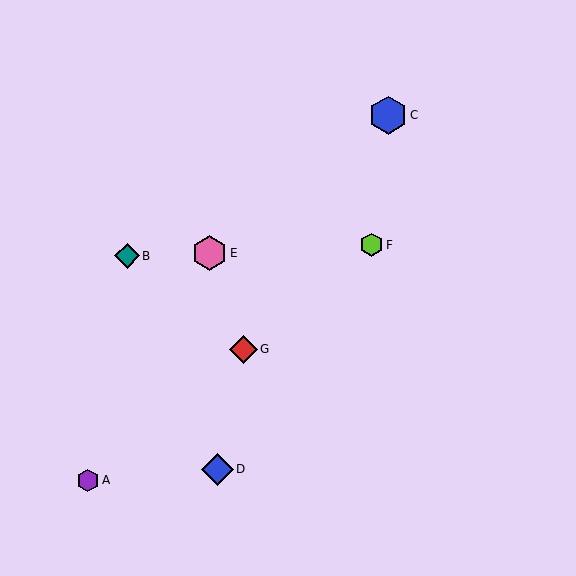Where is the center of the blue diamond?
The center of the blue diamond is at (217, 469).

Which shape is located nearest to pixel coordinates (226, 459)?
The blue diamond (labeled D) at (217, 469) is nearest to that location.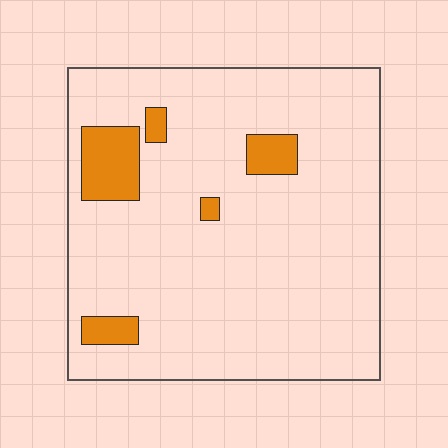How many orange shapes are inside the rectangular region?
5.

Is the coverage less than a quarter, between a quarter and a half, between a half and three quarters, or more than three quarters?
Less than a quarter.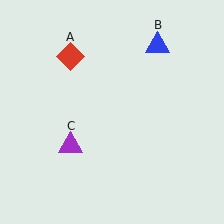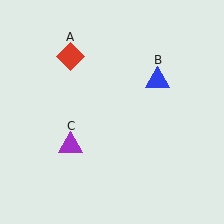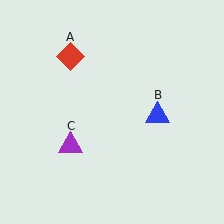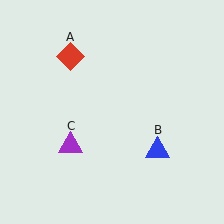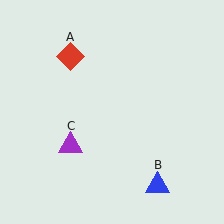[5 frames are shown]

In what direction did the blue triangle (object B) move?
The blue triangle (object B) moved down.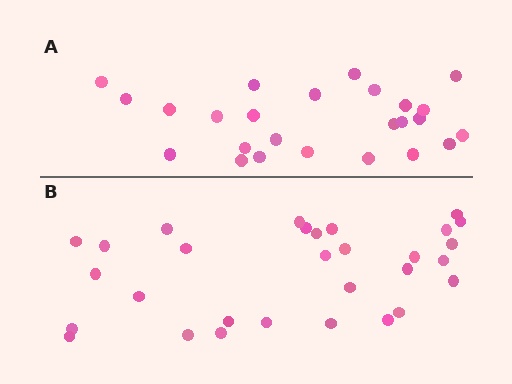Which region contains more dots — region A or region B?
Region B (the bottom region) has more dots.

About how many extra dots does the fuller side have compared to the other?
Region B has about 5 more dots than region A.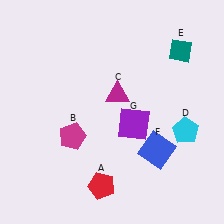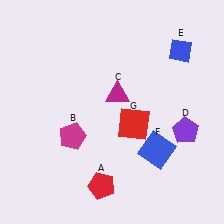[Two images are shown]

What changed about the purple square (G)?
In Image 1, G is purple. In Image 2, it changed to red.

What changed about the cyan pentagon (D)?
In Image 1, D is cyan. In Image 2, it changed to purple.